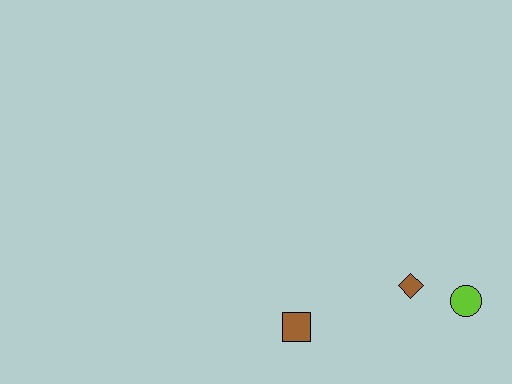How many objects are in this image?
There are 3 objects.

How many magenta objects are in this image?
There are no magenta objects.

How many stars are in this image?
There are no stars.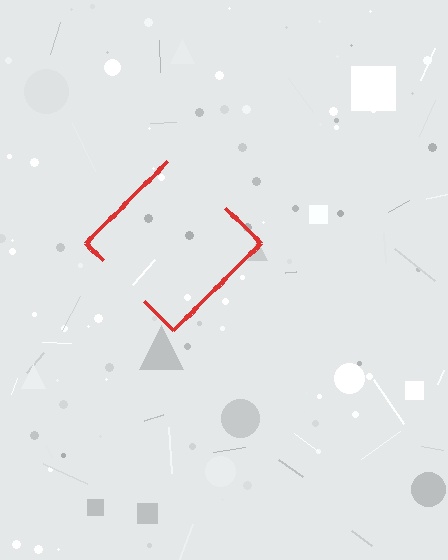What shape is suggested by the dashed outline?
The dashed outline suggests a diamond.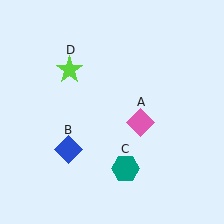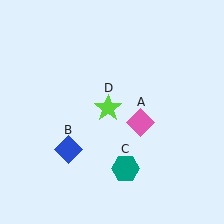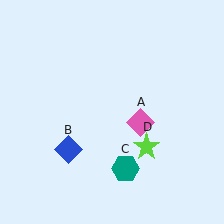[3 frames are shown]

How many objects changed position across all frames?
1 object changed position: lime star (object D).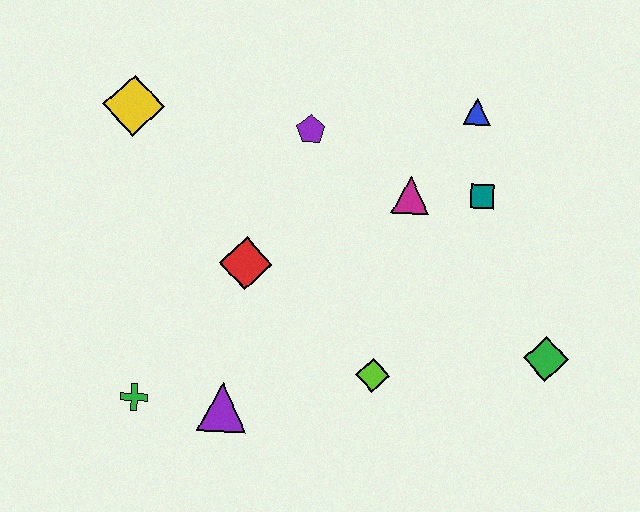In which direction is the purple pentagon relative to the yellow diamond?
The purple pentagon is to the right of the yellow diamond.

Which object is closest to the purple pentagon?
The magenta triangle is closest to the purple pentagon.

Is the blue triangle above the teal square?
Yes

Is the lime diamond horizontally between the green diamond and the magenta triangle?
No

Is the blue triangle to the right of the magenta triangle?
Yes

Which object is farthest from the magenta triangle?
The green cross is farthest from the magenta triangle.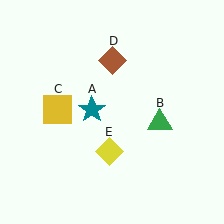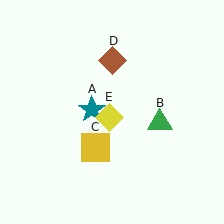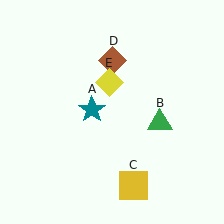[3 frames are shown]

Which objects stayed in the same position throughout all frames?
Teal star (object A) and green triangle (object B) and brown diamond (object D) remained stationary.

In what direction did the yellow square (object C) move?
The yellow square (object C) moved down and to the right.